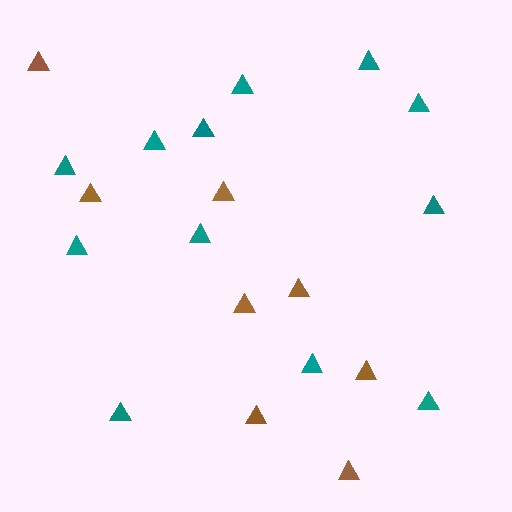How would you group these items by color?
There are 2 groups: one group of brown triangles (8) and one group of teal triangles (12).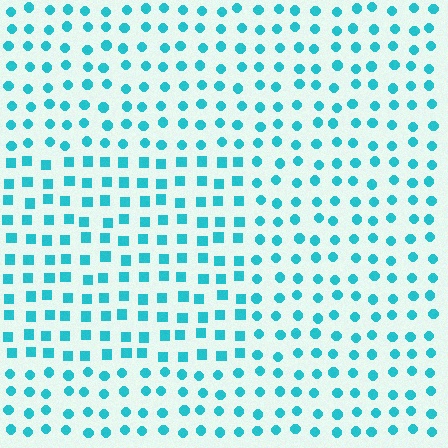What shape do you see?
I see a rectangle.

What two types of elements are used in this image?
The image uses squares inside the rectangle region and circles outside it.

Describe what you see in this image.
The image is filled with small cyan elements arranged in a uniform grid. A rectangle-shaped region contains squares, while the surrounding area contains circles. The boundary is defined purely by the change in element shape.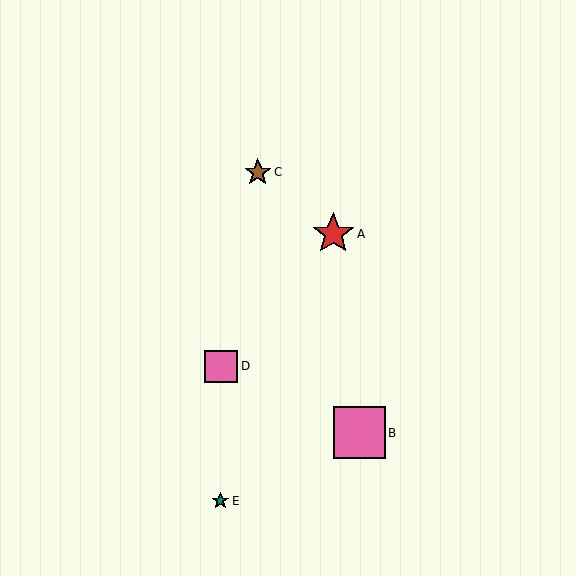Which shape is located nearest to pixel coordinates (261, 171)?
The brown star (labeled C) at (258, 172) is nearest to that location.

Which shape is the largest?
The pink square (labeled B) is the largest.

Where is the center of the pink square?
The center of the pink square is at (359, 433).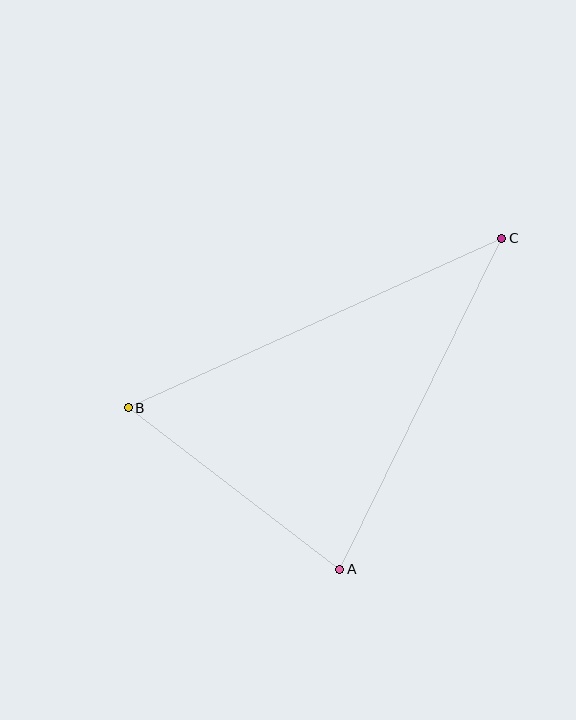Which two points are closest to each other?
Points A and B are closest to each other.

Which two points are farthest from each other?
Points B and C are farthest from each other.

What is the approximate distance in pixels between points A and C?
The distance between A and C is approximately 369 pixels.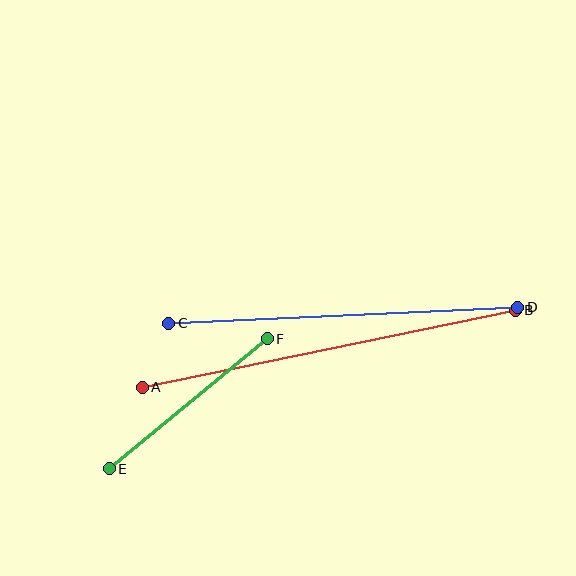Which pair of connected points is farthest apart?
Points A and B are farthest apart.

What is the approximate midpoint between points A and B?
The midpoint is at approximately (329, 349) pixels.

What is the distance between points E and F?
The distance is approximately 205 pixels.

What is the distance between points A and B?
The distance is approximately 381 pixels.